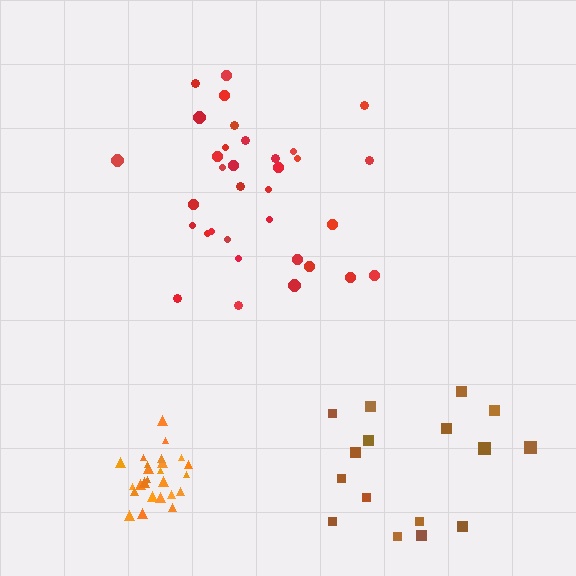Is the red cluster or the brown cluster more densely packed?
Red.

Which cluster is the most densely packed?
Orange.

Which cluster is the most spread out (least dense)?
Brown.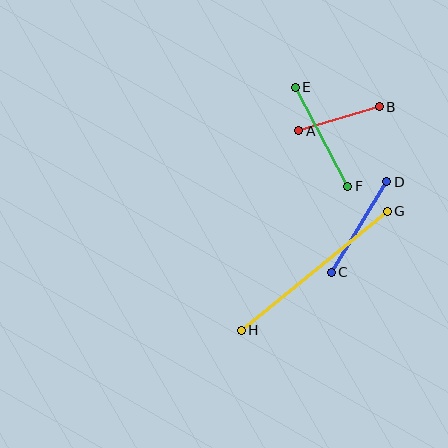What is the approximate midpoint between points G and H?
The midpoint is at approximately (314, 271) pixels.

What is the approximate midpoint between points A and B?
The midpoint is at approximately (339, 119) pixels.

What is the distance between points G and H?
The distance is approximately 188 pixels.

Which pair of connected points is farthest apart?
Points G and H are farthest apart.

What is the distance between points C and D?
The distance is approximately 106 pixels.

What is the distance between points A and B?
The distance is approximately 84 pixels.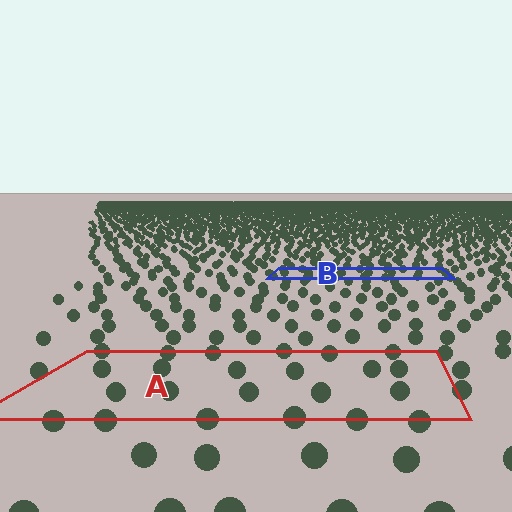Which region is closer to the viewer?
Region A is closer. The texture elements there are larger and more spread out.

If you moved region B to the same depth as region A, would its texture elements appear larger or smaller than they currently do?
They would appear larger. At a closer depth, the same texture elements are projected at a bigger on-screen size.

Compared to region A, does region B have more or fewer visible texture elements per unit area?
Region B has more texture elements per unit area — they are packed more densely because it is farther away.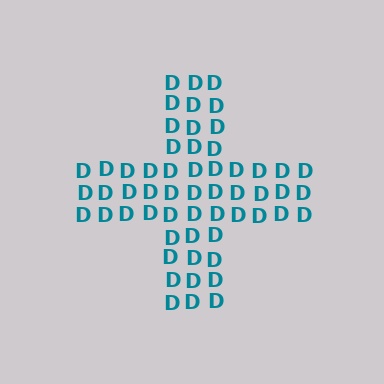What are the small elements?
The small elements are letter D's.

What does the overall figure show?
The overall figure shows a cross.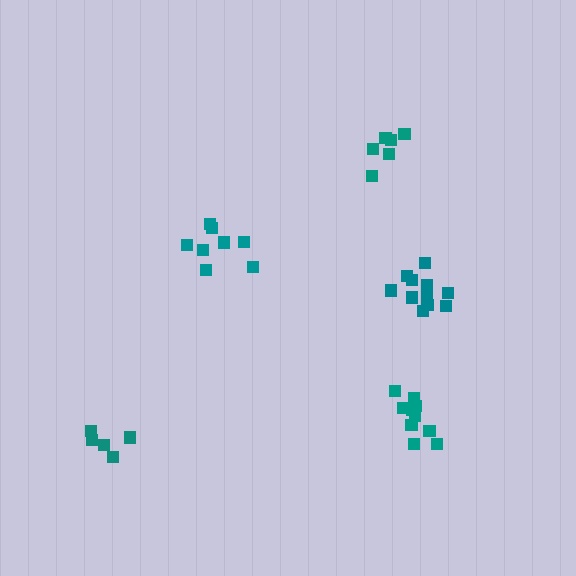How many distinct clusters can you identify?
There are 5 distinct clusters.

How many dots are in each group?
Group 1: 11 dots, Group 2: 5 dots, Group 3: 8 dots, Group 4: 6 dots, Group 5: 11 dots (41 total).